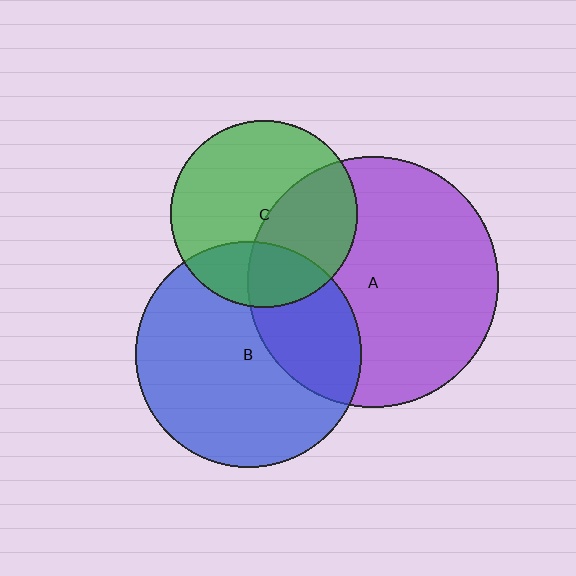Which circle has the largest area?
Circle A (purple).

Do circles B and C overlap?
Yes.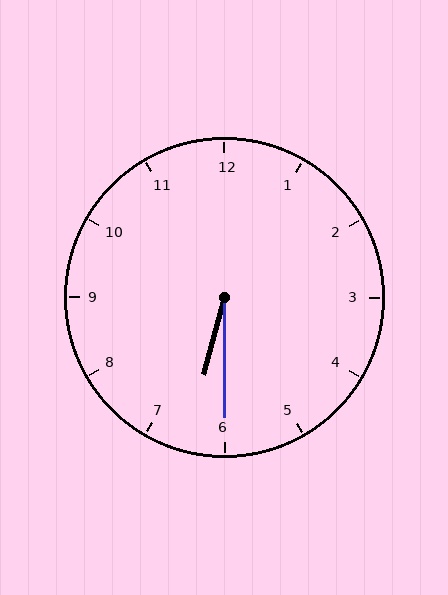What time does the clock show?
6:30.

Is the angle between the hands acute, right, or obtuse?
It is acute.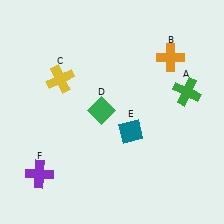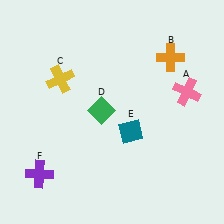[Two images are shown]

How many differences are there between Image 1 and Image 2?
There is 1 difference between the two images.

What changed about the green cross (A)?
In Image 1, A is green. In Image 2, it changed to pink.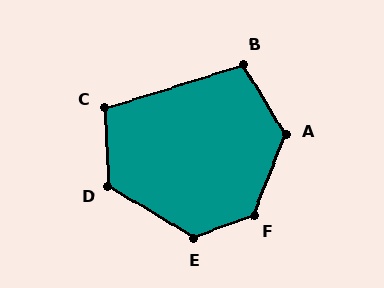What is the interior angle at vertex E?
Approximately 128 degrees (obtuse).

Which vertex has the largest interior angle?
F, at approximately 133 degrees.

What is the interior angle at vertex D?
Approximately 123 degrees (obtuse).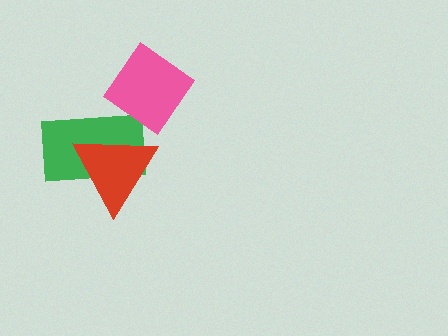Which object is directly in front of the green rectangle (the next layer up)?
The red triangle is directly in front of the green rectangle.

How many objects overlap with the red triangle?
1 object overlaps with the red triangle.